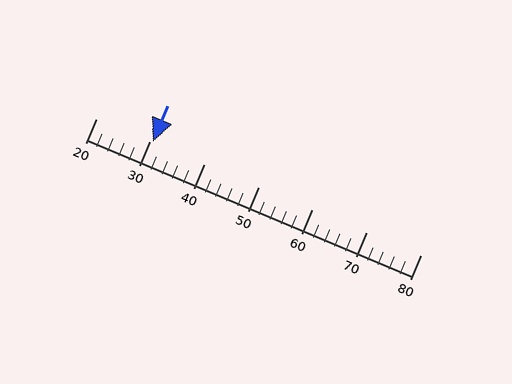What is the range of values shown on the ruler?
The ruler shows values from 20 to 80.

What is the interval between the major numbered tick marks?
The major tick marks are spaced 10 units apart.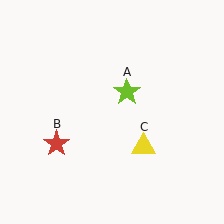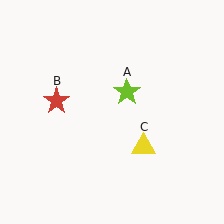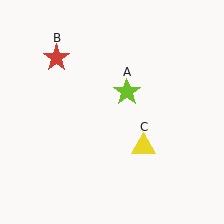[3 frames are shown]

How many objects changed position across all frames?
1 object changed position: red star (object B).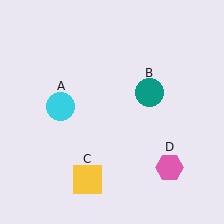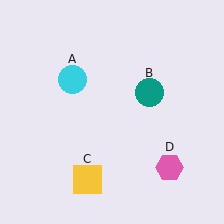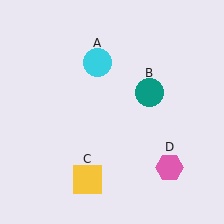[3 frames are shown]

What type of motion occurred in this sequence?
The cyan circle (object A) rotated clockwise around the center of the scene.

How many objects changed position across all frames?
1 object changed position: cyan circle (object A).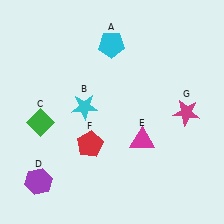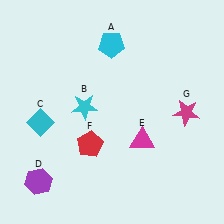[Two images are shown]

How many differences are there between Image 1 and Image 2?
There is 1 difference between the two images.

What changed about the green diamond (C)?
In Image 1, C is green. In Image 2, it changed to cyan.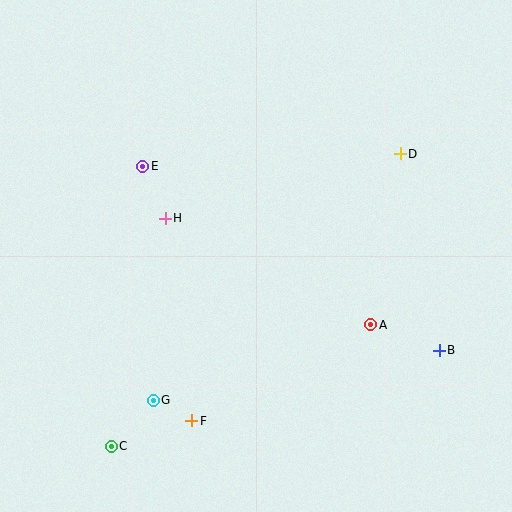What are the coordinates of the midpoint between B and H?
The midpoint between B and H is at (302, 284).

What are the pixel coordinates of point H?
Point H is at (165, 218).